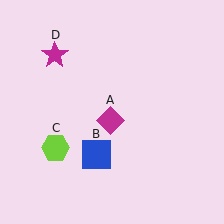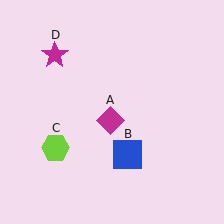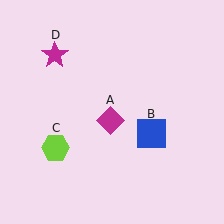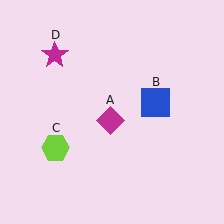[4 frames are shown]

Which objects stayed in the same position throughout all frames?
Magenta diamond (object A) and lime hexagon (object C) and magenta star (object D) remained stationary.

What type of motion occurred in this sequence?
The blue square (object B) rotated counterclockwise around the center of the scene.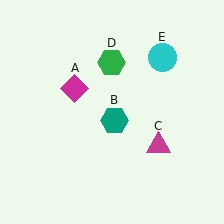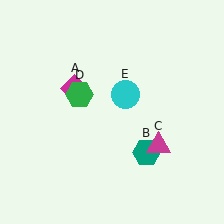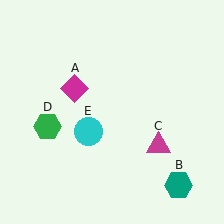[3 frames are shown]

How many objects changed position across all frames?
3 objects changed position: teal hexagon (object B), green hexagon (object D), cyan circle (object E).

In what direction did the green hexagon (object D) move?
The green hexagon (object D) moved down and to the left.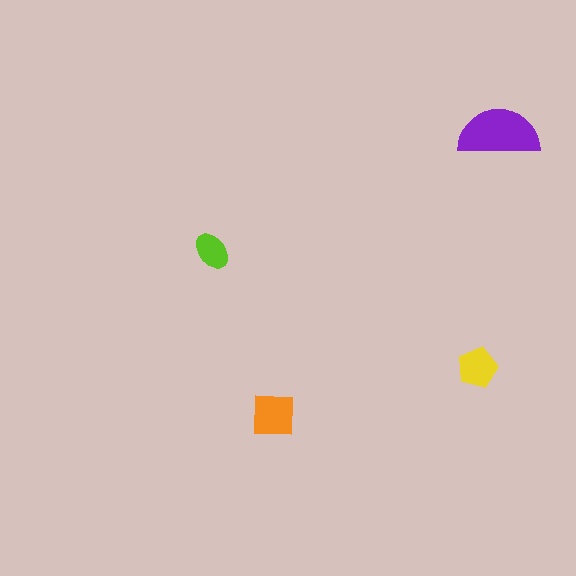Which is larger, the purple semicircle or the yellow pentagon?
The purple semicircle.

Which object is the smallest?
The lime ellipse.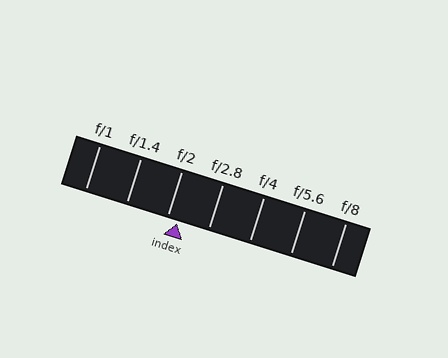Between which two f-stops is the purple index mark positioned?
The index mark is between f/2 and f/2.8.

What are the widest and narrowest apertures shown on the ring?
The widest aperture shown is f/1 and the narrowest is f/8.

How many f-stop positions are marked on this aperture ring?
There are 7 f-stop positions marked.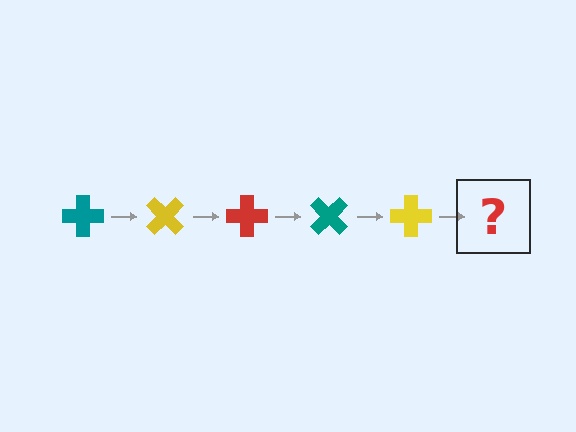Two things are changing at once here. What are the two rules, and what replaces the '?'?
The two rules are that it rotates 45 degrees each step and the color cycles through teal, yellow, and red. The '?' should be a red cross, rotated 225 degrees from the start.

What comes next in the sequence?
The next element should be a red cross, rotated 225 degrees from the start.